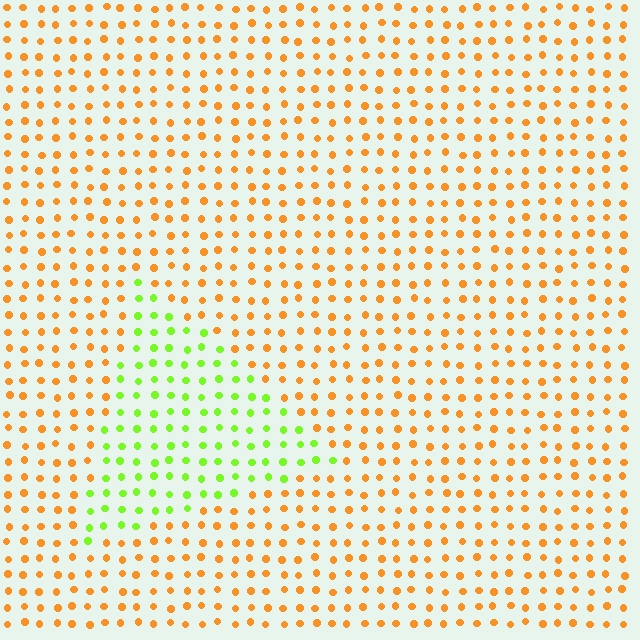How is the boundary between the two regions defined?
The boundary is defined purely by a slight shift in hue (about 66 degrees). Spacing, size, and orientation are identical on both sides.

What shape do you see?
I see a triangle.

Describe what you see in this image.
The image is filled with small orange elements in a uniform arrangement. A triangle-shaped region is visible where the elements are tinted to a slightly different hue, forming a subtle color boundary.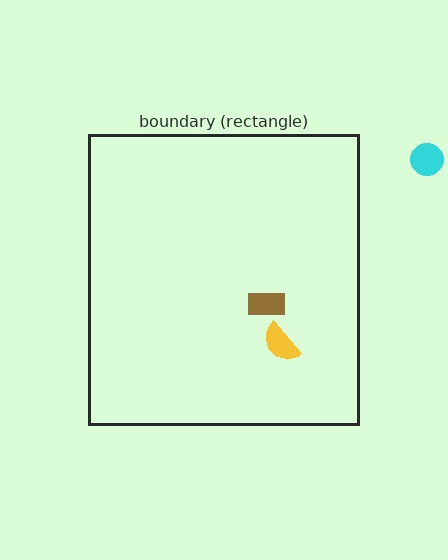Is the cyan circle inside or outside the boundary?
Outside.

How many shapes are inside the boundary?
2 inside, 1 outside.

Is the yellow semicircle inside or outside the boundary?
Inside.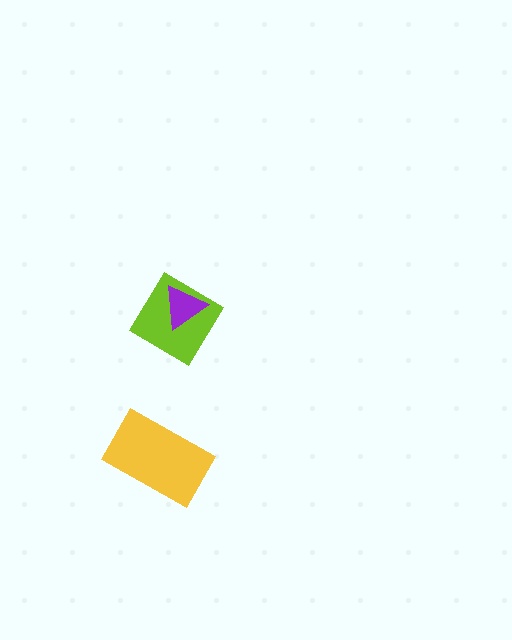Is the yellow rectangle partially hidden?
No, no other shape covers it.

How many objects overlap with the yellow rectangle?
0 objects overlap with the yellow rectangle.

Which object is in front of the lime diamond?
The purple triangle is in front of the lime diamond.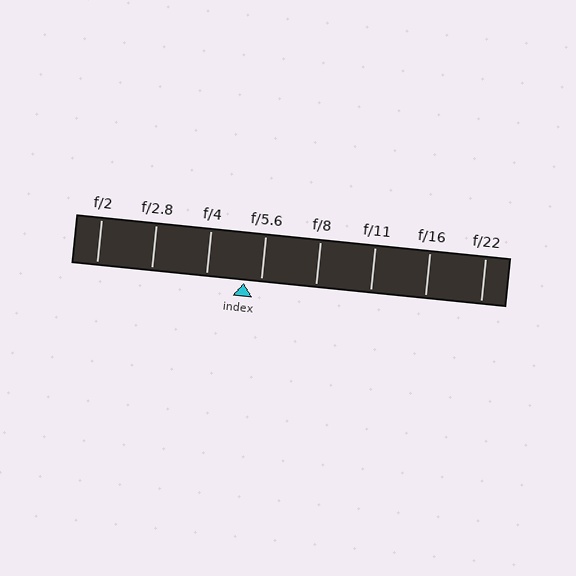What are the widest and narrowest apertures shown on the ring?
The widest aperture shown is f/2 and the narrowest is f/22.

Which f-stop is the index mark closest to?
The index mark is closest to f/5.6.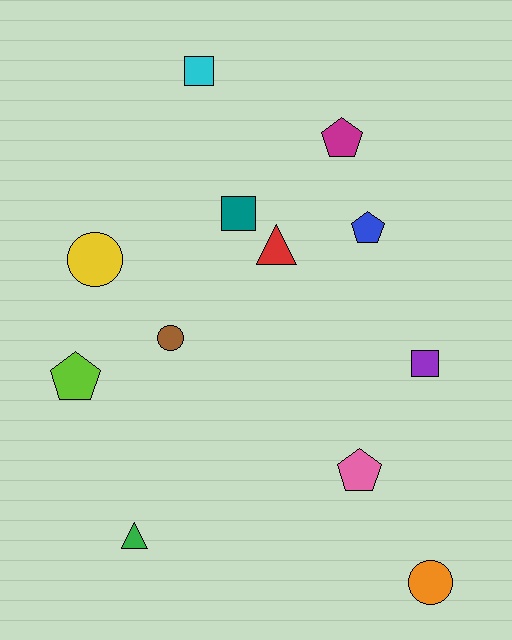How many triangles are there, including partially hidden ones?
There are 2 triangles.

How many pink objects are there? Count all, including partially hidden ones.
There is 1 pink object.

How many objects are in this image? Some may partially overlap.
There are 12 objects.